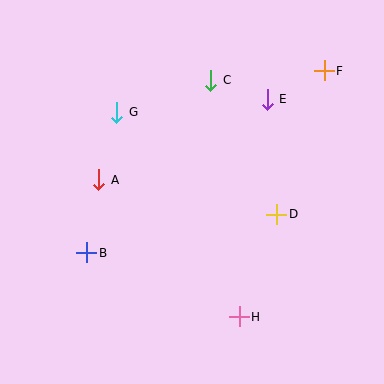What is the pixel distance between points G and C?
The distance between G and C is 99 pixels.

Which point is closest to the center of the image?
Point D at (277, 214) is closest to the center.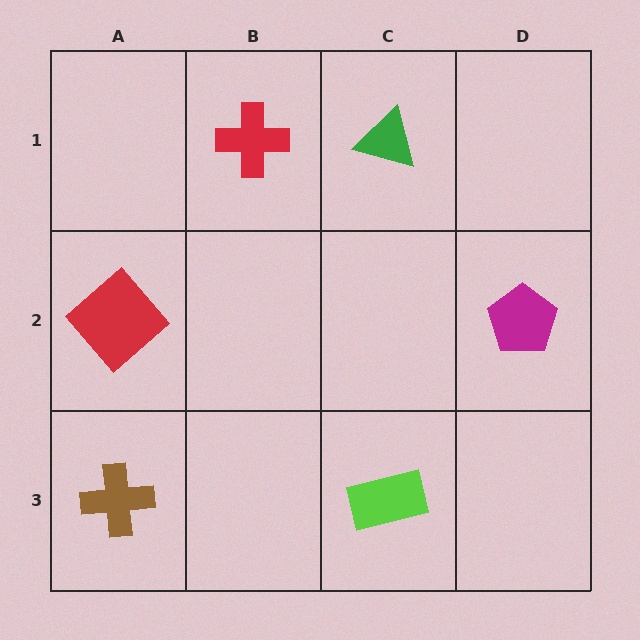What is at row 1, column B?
A red cross.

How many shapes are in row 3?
2 shapes.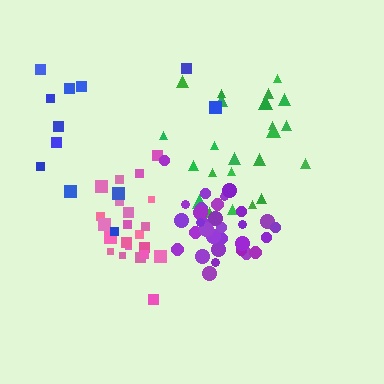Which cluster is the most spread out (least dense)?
Blue.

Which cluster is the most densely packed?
Purple.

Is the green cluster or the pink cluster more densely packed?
Pink.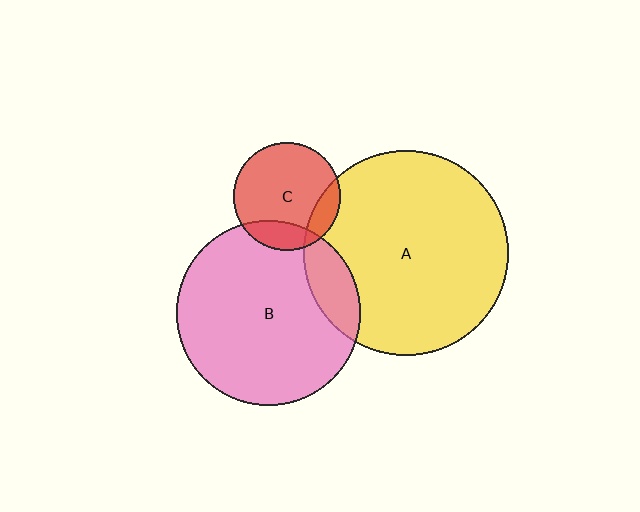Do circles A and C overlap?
Yes.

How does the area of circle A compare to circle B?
Approximately 1.2 times.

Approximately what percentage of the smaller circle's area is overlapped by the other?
Approximately 15%.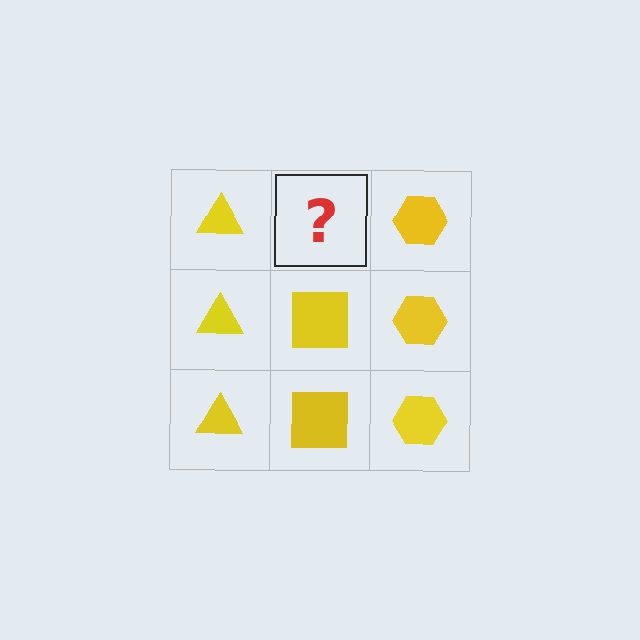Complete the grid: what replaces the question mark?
The question mark should be replaced with a yellow square.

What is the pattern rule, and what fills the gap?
The rule is that each column has a consistent shape. The gap should be filled with a yellow square.